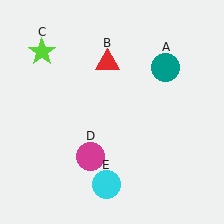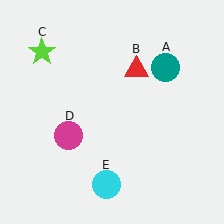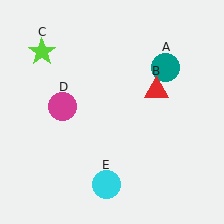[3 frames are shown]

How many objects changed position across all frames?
2 objects changed position: red triangle (object B), magenta circle (object D).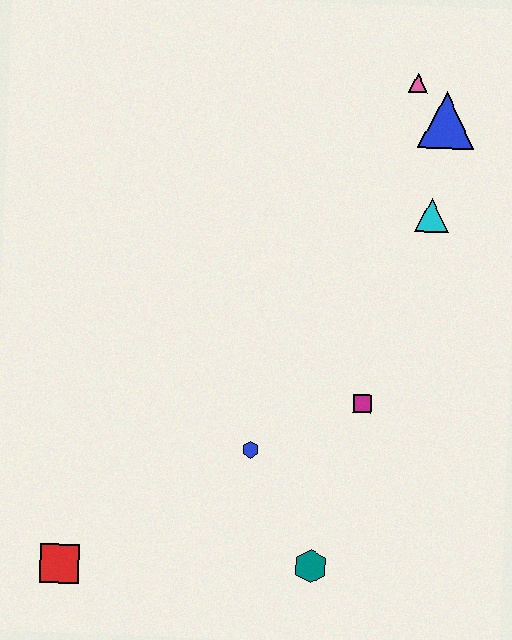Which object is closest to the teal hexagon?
The blue hexagon is closest to the teal hexagon.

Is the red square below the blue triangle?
Yes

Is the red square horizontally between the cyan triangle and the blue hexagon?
No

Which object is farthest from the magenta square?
The red square is farthest from the magenta square.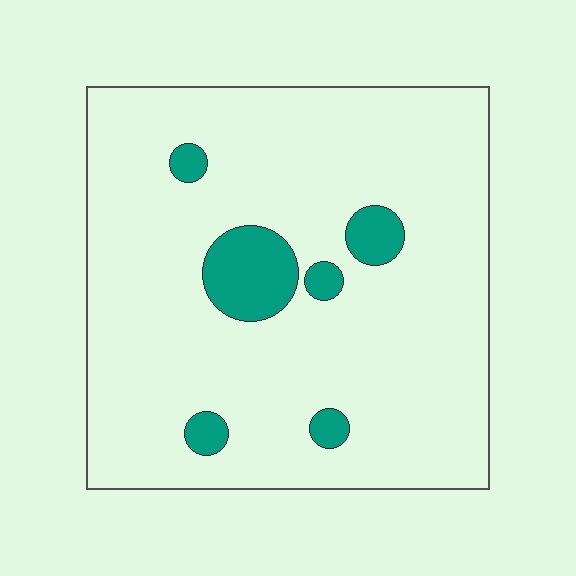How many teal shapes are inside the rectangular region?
6.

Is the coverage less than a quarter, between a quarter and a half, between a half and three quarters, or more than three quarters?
Less than a quarter.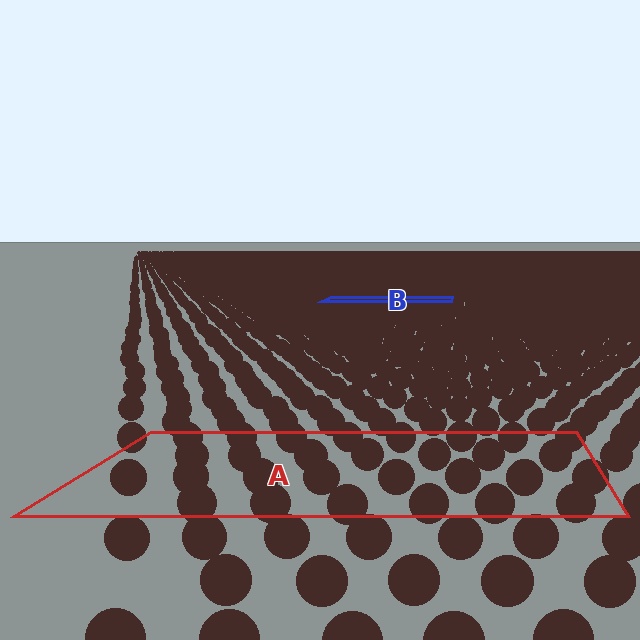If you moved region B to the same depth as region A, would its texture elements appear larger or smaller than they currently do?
They would appear larger. At a closer depth, the same texture elements are projected at a bigger on-screen size.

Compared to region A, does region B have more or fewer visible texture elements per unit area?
Region B has more texture elements per unit area — they are packed more densely because it is farther away.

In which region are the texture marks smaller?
The texture marks are smaller in region B, because it is farther away.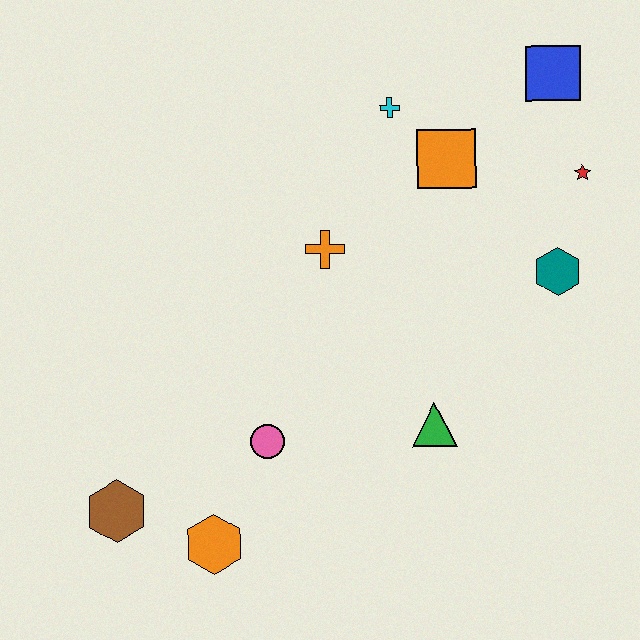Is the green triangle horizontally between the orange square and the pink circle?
Yes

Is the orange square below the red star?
No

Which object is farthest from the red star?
The brown hexagon is farthest from the red star.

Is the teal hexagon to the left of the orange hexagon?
No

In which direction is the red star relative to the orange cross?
The red star is to the right of the orange cross.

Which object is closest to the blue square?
The red star is closest to the blue square.